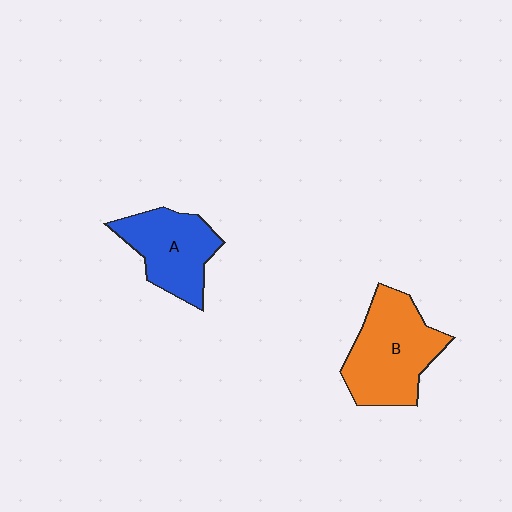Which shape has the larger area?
Shape B (orange).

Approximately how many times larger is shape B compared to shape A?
Approximately 1.3 times.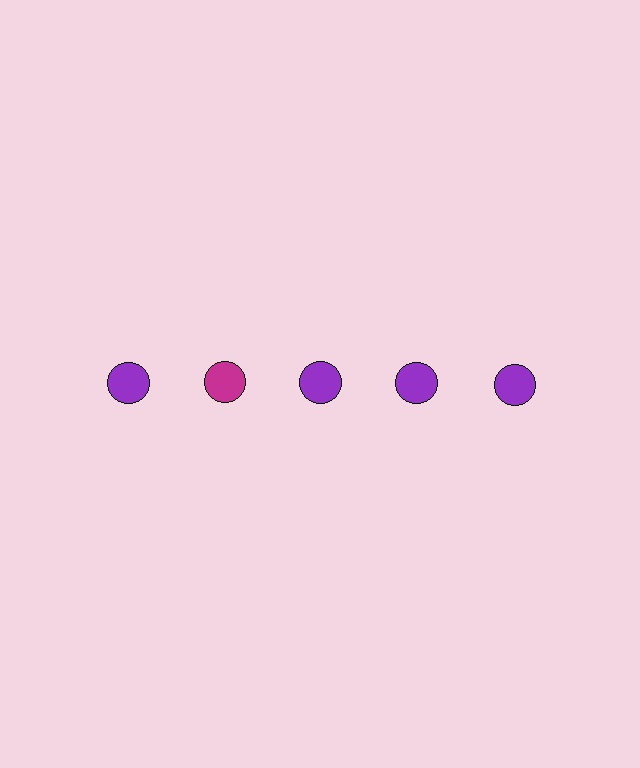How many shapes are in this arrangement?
There are 5 shapes arranged in a grid pattern.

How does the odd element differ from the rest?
It has a different color: magenta instead of purple.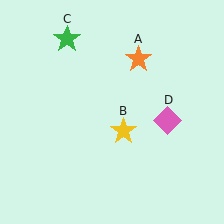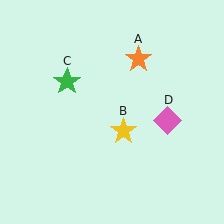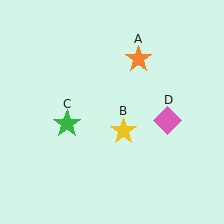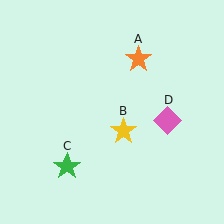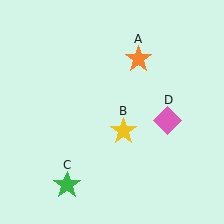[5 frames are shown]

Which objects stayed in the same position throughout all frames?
Orange star (object A) and yellow star (object B) and pink diamond (object D) remained stationary.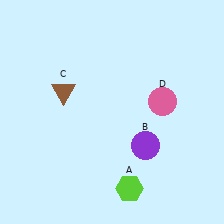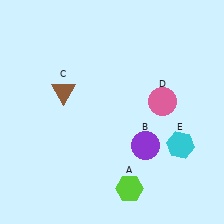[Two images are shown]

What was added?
A cyan hexagon (E) was added in Image 2.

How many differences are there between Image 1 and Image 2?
There is 1 difference between the two images.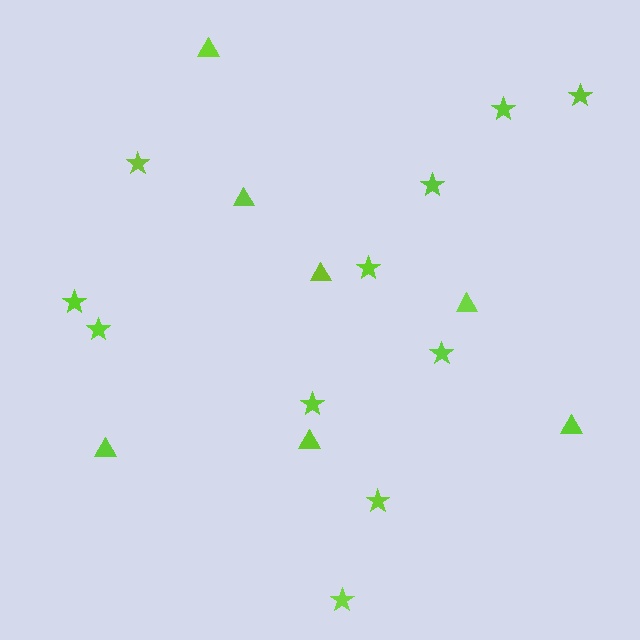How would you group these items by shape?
There are 2 groups: one group of triangles (7) and one group of stars (11).